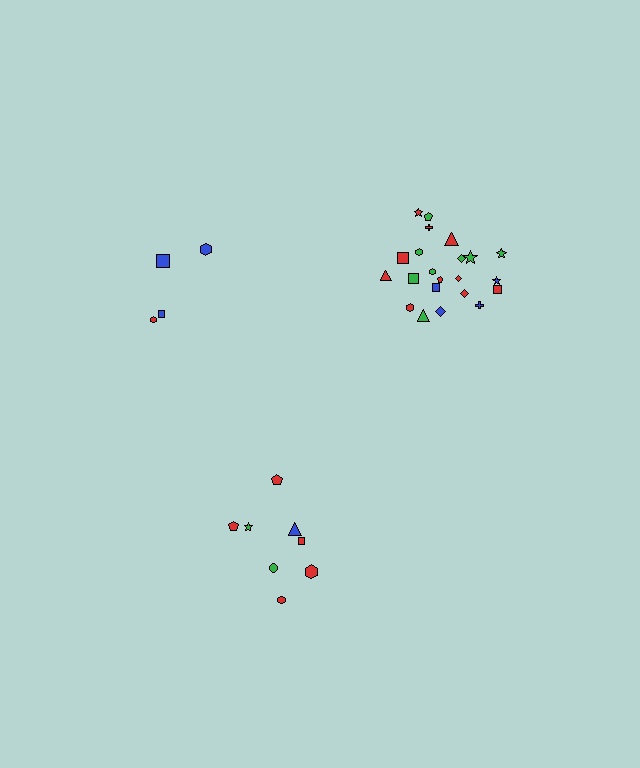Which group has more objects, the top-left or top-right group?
The top-right group.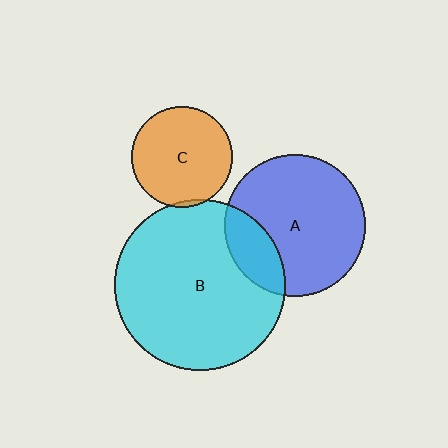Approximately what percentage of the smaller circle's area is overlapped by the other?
Approximately 20%.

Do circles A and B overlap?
Yes.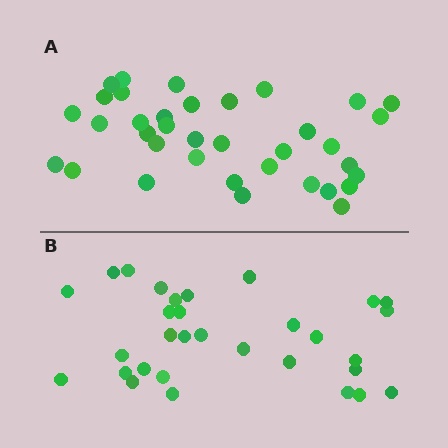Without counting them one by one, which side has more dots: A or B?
Region A (the top region) has more dots.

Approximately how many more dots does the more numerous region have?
Region A has about 5 more dots than region B.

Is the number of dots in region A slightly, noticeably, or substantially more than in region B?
Region A has only slightly more — the two regions are fairly close. The ratio is roughly 1.2 to 1.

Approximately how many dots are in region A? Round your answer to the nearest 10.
About 40 dots. (The exact count is 36, which rounds to 40.)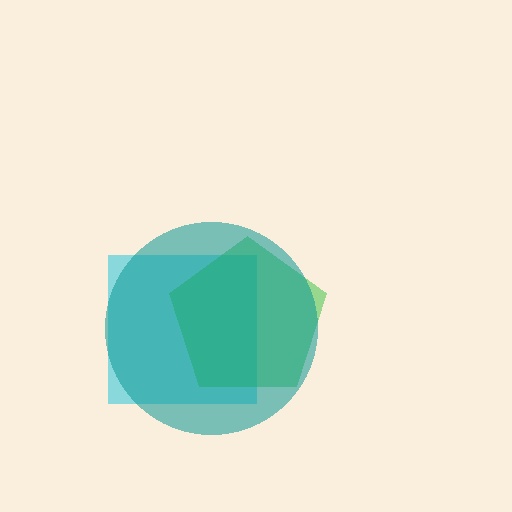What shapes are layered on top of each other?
The layered shapes are: a cyan square, a green pentagon, a teal circle.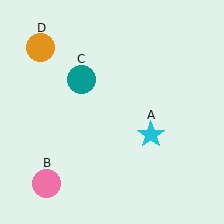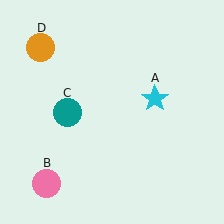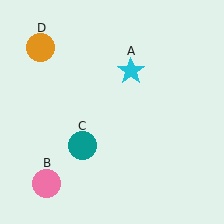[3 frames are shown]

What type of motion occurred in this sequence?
The cyan star (object A), teal circle (object C) rotated counterclockwise around the center of the scene.